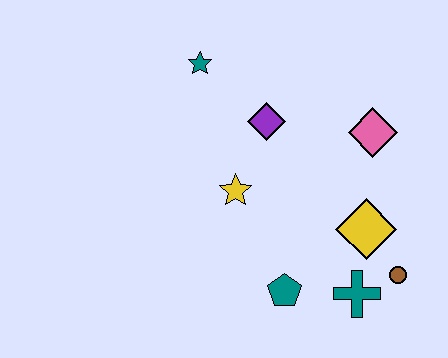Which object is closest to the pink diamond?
The yellow diamond is closest to the pink diamond.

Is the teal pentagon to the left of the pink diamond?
Yes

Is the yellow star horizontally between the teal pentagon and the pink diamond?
No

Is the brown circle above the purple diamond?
No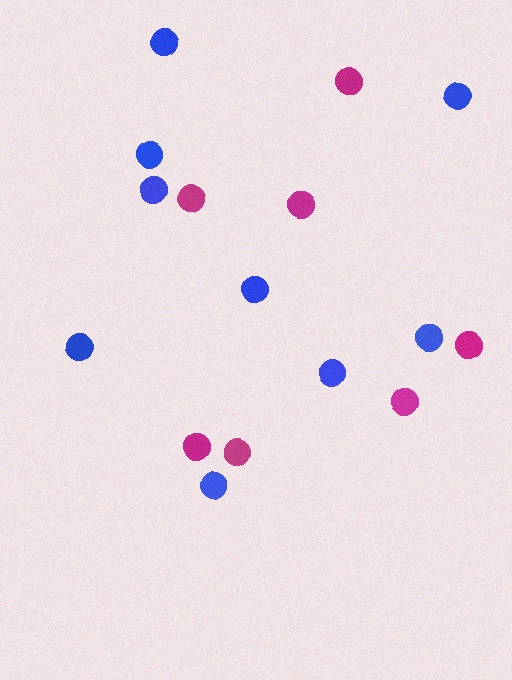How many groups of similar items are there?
There are 2 groups: one group of blue circles (9) and one group of magenta circles (7).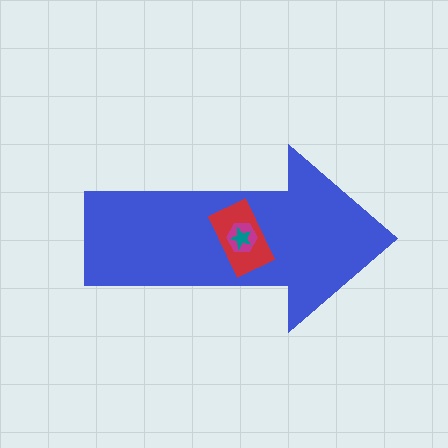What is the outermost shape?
The blue arrow.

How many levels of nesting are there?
4.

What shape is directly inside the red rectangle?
The magenta hexagon.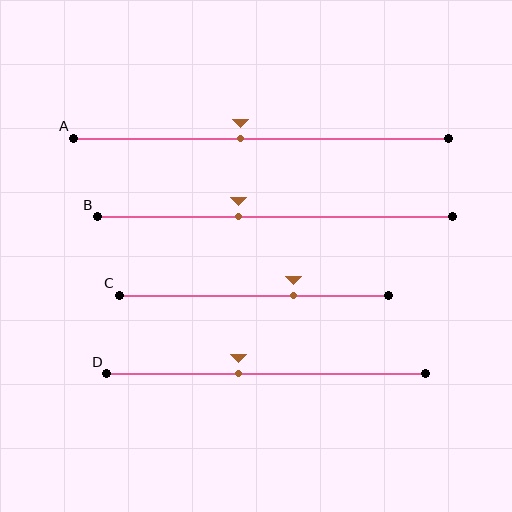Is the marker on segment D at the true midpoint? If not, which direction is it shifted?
No, the marker on segment D is shifted to the left by about 9% of the segment length.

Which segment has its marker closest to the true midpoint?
Segment A has its marker closest to the true midpoint.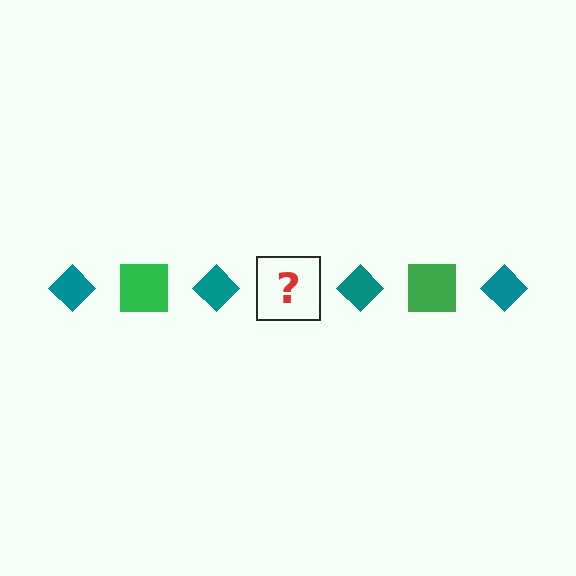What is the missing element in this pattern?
The missing element is a green square.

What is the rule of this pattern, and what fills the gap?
The rule is that the pattern alternates between teal diamond and green square. The gap should be filled with a green square.